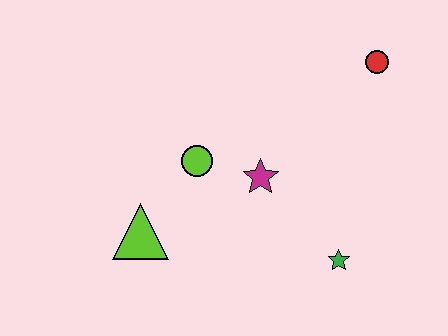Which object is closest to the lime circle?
The magenta star is closest to the lime circle.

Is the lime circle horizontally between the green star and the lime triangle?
Yes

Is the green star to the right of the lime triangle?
Yes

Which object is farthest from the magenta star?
The red circle is farthest from the magenta star.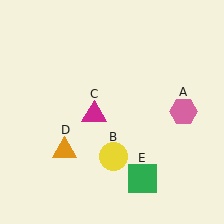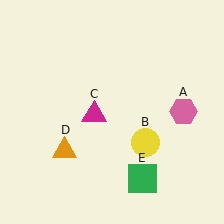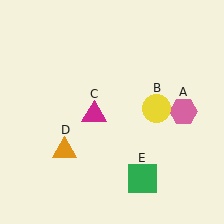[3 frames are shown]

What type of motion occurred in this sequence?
The yellow circle (object B) rotated counterclockwise around the center of the scene.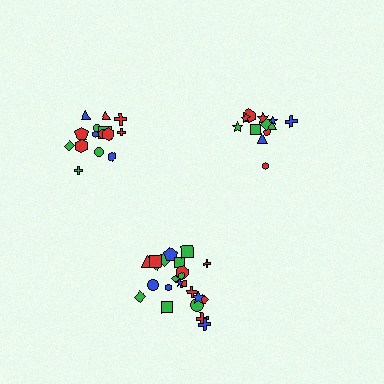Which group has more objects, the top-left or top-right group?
The top-left group.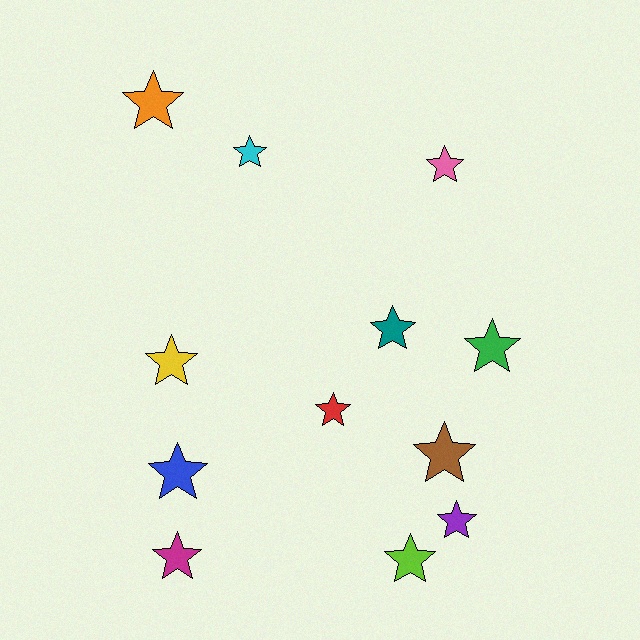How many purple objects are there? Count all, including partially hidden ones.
There is 1 purple object.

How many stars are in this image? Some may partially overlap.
There are 12 stars.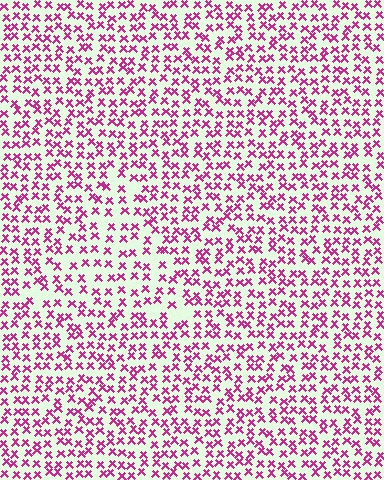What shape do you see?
I see a triangle.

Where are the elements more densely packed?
The elements are more densely packed outside the triangle boundary.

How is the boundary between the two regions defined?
The boundary is defined by a change in element density (approximately 1.5x ratio). All elements are the same color, size, and shape.